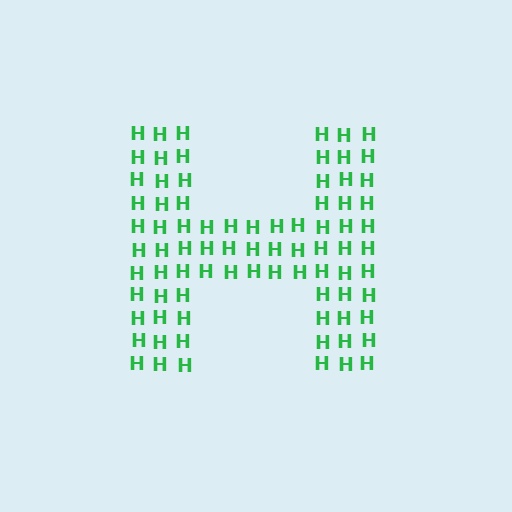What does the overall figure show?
The overall figure shows the letter H.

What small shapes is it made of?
It is made of small letter H's.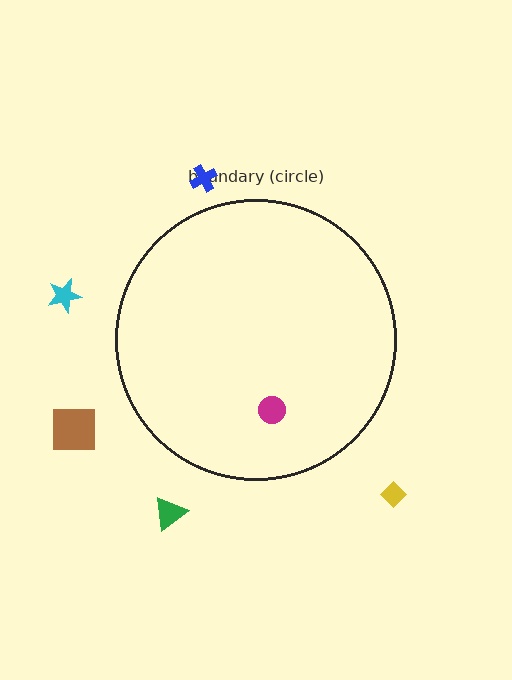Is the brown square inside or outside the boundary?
Outside.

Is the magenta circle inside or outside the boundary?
Inside.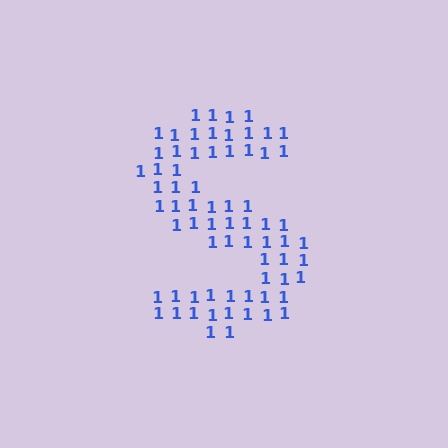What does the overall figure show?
The overall figure shows the letter S.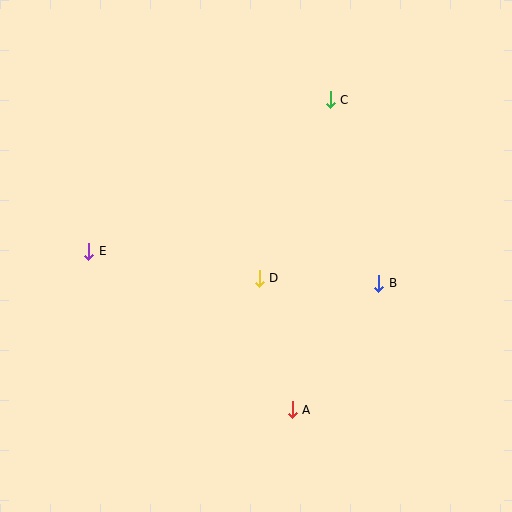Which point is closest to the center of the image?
Point D at (259, 278) is closest to the center.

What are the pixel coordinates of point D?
Point D is at (259, 278).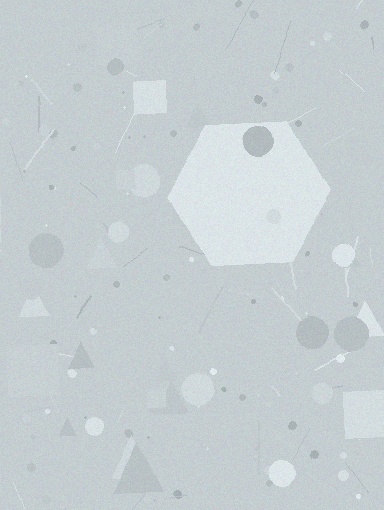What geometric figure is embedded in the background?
A hexagon is embedded in the background.